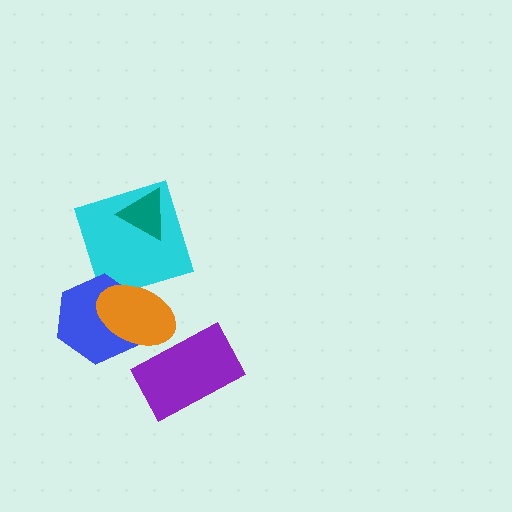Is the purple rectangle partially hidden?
No, no other shape covers it.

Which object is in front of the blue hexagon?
The orange ellipse is in front of the blue hexagon.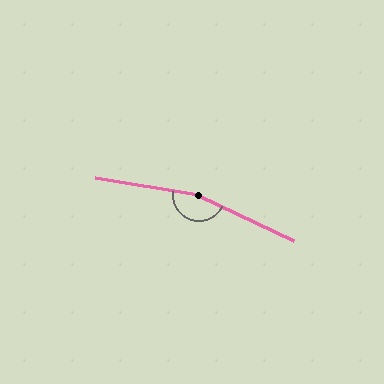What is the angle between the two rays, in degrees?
Approximately 164 degrees.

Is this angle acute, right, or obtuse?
It is obtuse.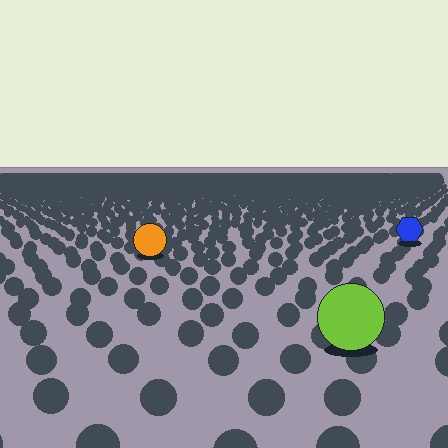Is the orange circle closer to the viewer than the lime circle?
No. The lime circle is closer — you can tell from the texture gradient: the ground texture is coarser near it.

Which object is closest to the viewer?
The lime circle is closest. The texture marks near it are larger and more spread out.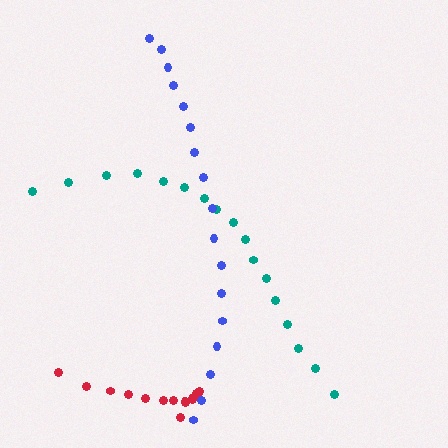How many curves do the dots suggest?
There are 3 distinct paths.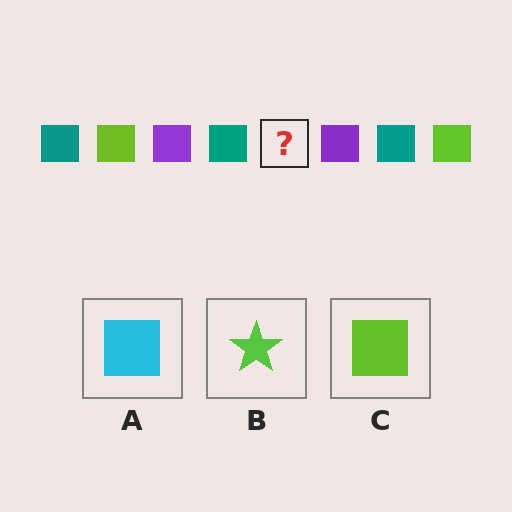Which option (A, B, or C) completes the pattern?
C.